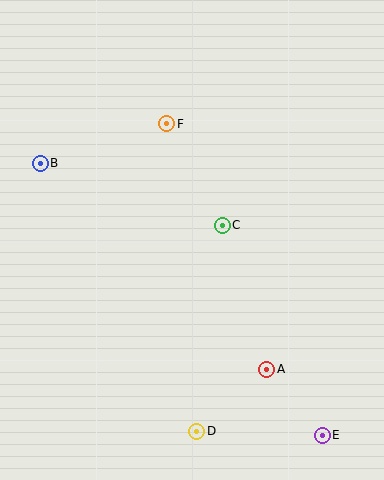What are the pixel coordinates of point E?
Point E is at (322, 435).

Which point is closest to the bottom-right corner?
Point E is closest to the bottom-right corner.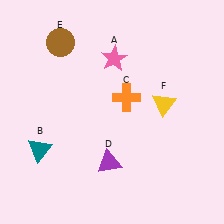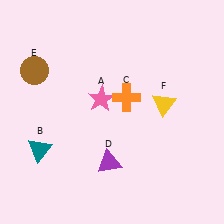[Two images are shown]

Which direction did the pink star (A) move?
The pink star (A) moved down.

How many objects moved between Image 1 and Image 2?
2 objects moved between the two images.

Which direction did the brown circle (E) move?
The brown circle (E) moved down.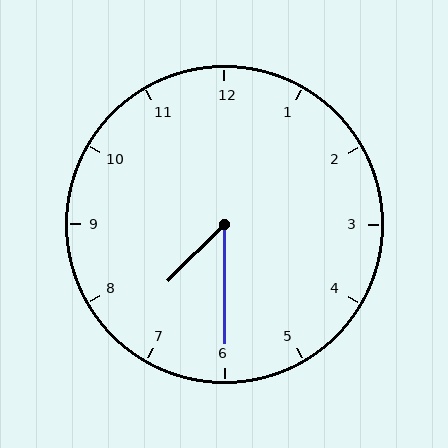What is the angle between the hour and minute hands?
Approximately 45 degrees.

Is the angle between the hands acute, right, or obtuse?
It is acute.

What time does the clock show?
7:30.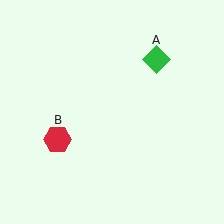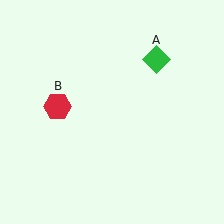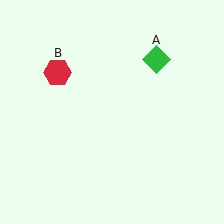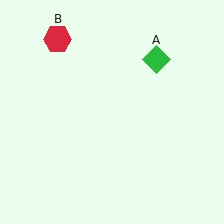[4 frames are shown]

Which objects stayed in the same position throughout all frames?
Green diamond (object A) remained stationary.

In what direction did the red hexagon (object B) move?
The red hexagon (object B) moved up.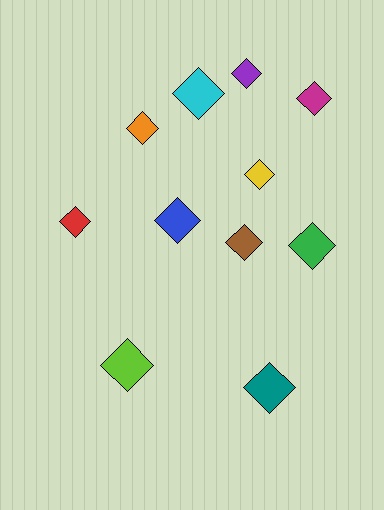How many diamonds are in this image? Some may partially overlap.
There are 11 diamonds.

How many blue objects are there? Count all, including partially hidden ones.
There is 1 blue object.